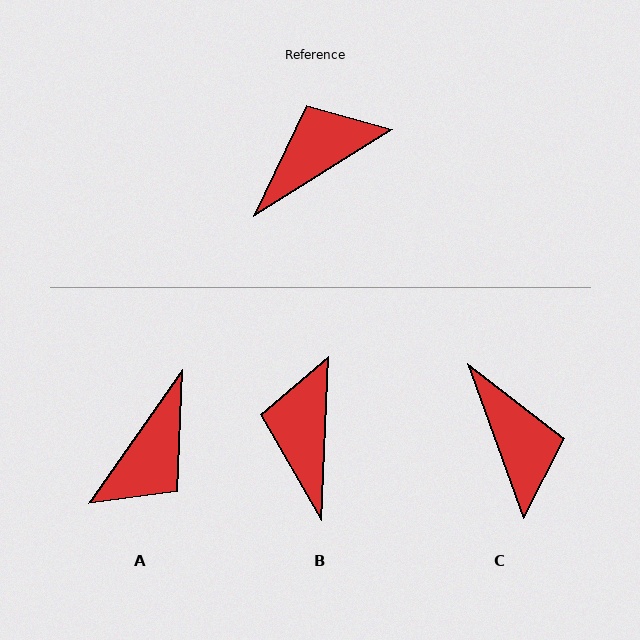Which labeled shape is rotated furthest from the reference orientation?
A, about 157 degrees away.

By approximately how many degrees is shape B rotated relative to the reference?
Approximately 56 degrees counter-clockwise.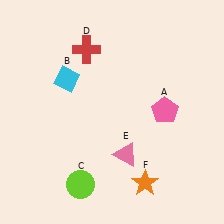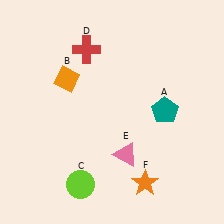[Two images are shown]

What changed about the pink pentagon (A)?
In Image 1, A is pink. In Image 2, it changed to teal.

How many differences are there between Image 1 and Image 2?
There are 2 differences between the two images.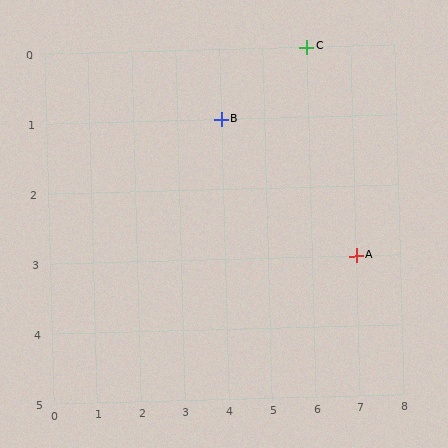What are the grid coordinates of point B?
Point B is at grid coordinates (4, 1).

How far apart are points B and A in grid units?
Points B and A are 3 columns and 2 rows apart (about 3.6 grid units diagonally).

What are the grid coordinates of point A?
Point A is at grid coordinates (7, 3).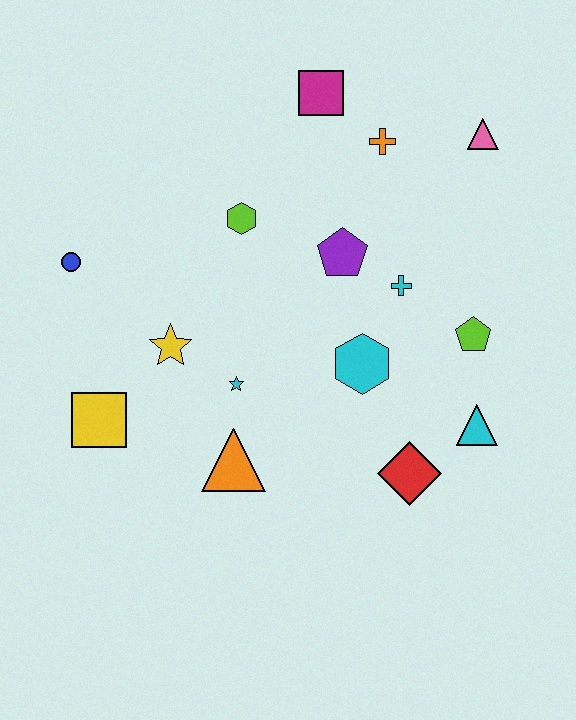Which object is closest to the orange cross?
The magenta square is closest to the orange cross.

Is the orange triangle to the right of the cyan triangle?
No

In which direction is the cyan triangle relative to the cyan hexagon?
The cyan triangle is to the right of the cyan hexagon.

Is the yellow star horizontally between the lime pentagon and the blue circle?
Yes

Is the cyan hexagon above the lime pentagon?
No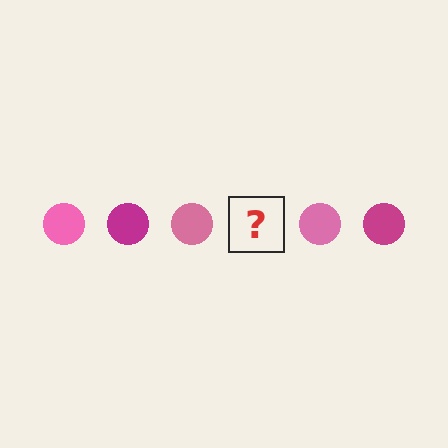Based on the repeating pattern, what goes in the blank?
The blank should be a magenta circle.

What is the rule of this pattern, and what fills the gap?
The rule is that the pattern cycles through pink, magenta circles. The gap should be filled with a magenta circle.